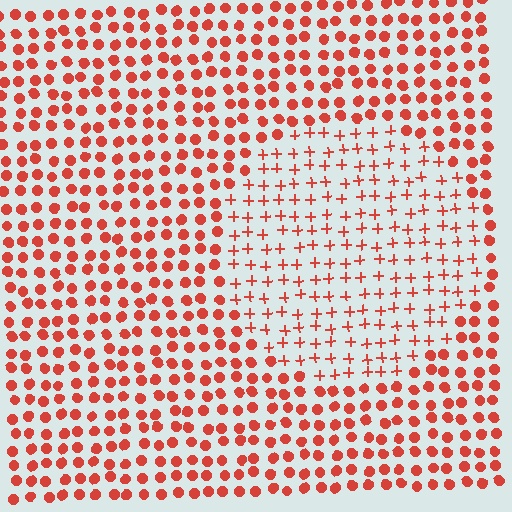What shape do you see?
I see a circle.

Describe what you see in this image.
The image is filled with small red elements arranged in a uniform grid. A circle-shaped region contains plus signs, while the surrounding area contains circles. The boundary is defined purely by the change in element shape.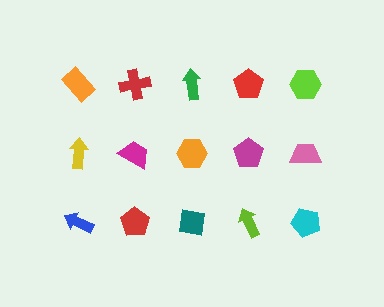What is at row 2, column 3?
An orange hexagon.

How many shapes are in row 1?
5 shapes.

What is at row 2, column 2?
A magenta trapezoid.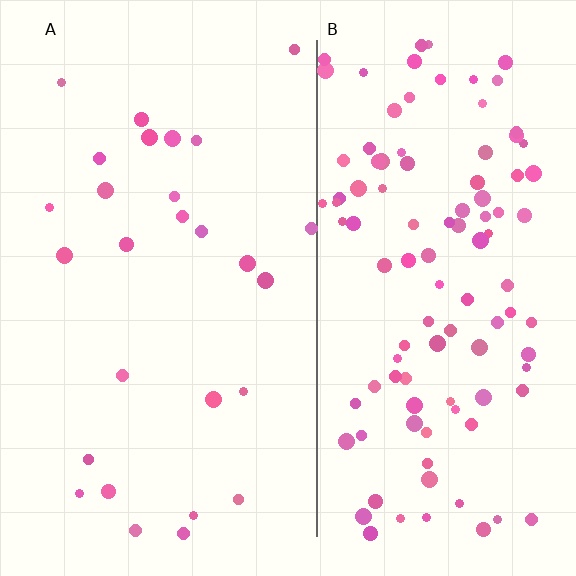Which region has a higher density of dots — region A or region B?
B (the right).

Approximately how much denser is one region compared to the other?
Approximately 4.0× — region B over region A.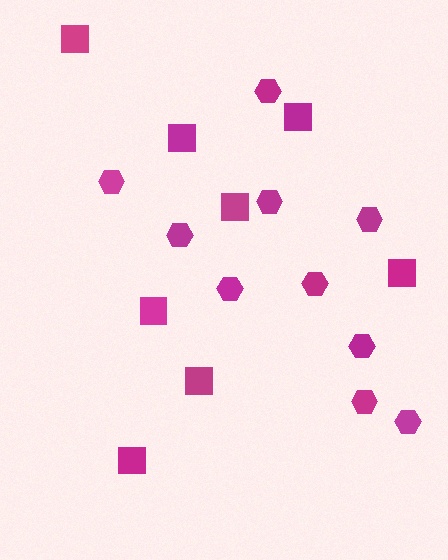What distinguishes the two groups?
There are 2 groups: one group of hexagons (10) and one group of squares (8).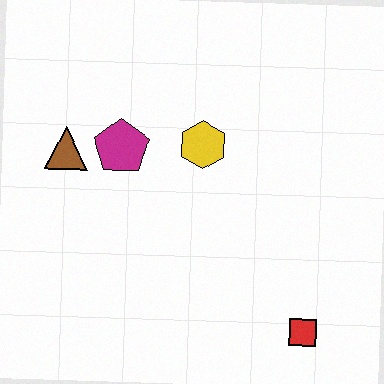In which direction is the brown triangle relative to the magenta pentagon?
The brown triangle is to the left of the magenta pentagon.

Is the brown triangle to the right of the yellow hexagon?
No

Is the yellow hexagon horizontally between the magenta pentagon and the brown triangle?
No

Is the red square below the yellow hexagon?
Yes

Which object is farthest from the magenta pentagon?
The red square is farthest from the magenta pentagon.